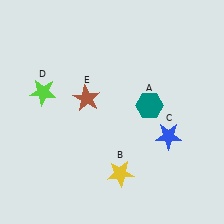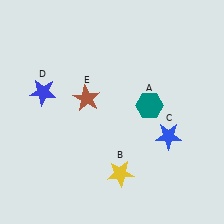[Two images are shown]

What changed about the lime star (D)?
In Image 1, D is lime. In Image 2, it changed to blue.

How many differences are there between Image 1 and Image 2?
There is 1 difference between the two images.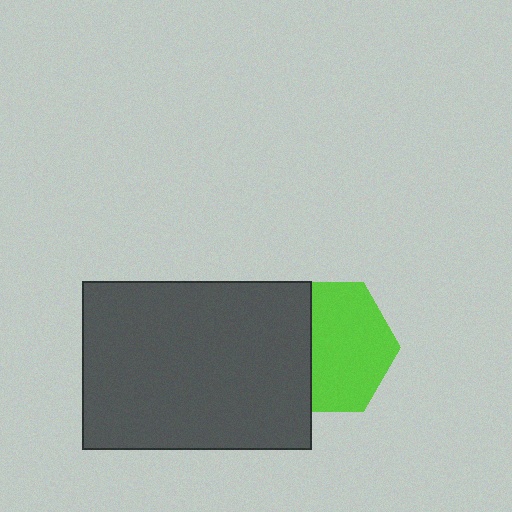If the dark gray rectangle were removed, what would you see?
You would see the complete lime hexagon.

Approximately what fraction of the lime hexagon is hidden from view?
Roughly 37% of the lime hexagon is hidden behind the dark gray rectangle.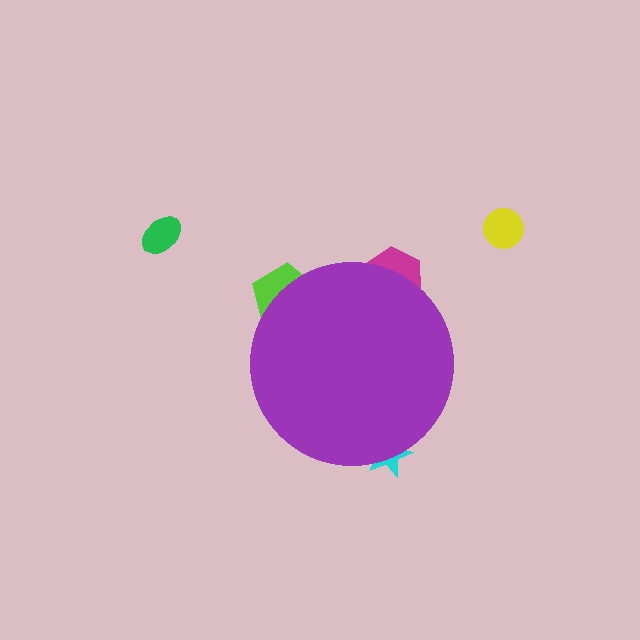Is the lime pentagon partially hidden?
Yes, the lime pentagon is partially hidden behind the purple circle.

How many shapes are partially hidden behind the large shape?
3 shapes are partially hidden.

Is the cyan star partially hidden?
Yes, the cyan star is partially hidden behind the purple circle.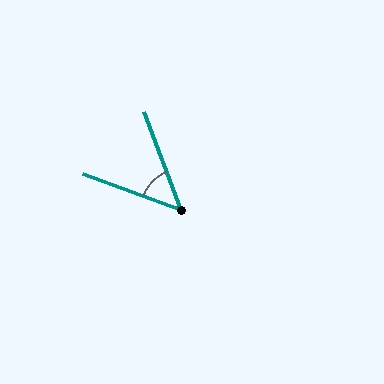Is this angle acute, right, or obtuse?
It is acute.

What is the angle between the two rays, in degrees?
Approximately 49 degrees.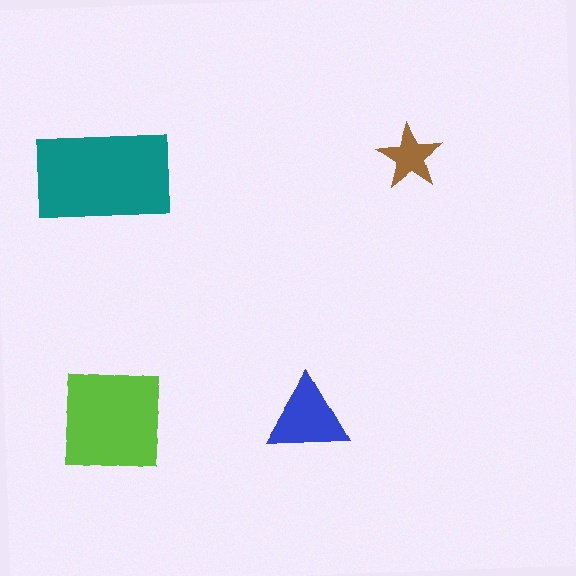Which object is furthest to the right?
The brown star is rightmost.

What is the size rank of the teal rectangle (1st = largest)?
1st.